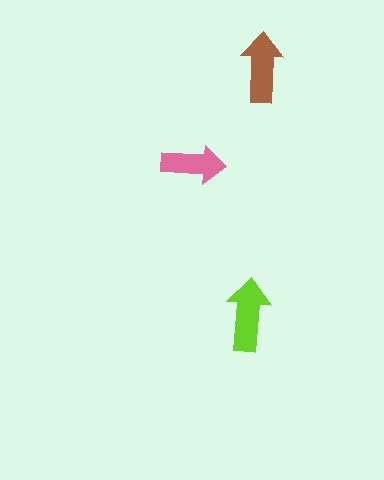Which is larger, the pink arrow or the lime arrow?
The lime one.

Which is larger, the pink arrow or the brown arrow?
The brown one.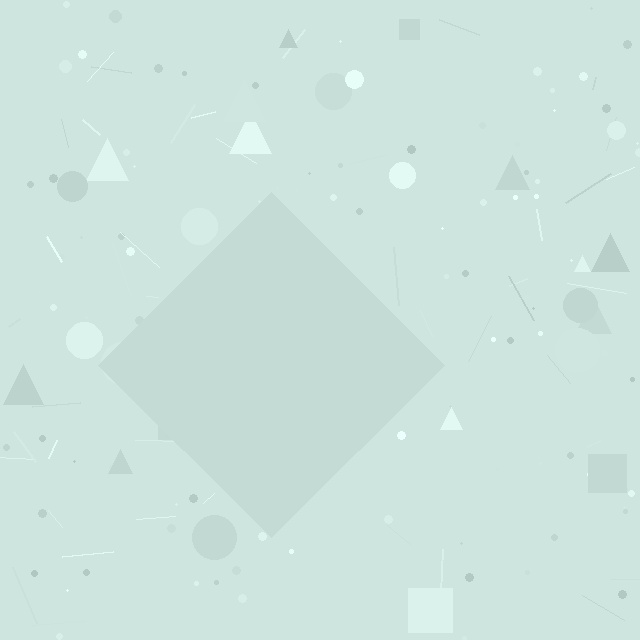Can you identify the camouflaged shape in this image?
The camouflaged shape is a diamond.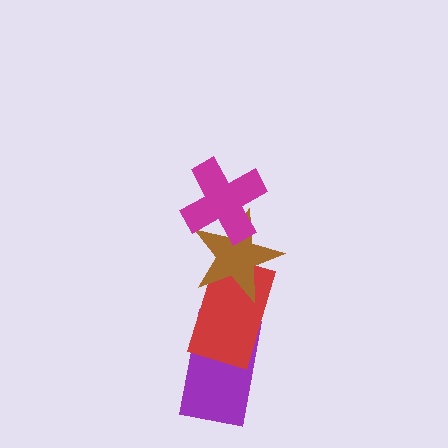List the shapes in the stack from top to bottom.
From top to bottom: the magenta cross, the brown star, the red rectangle, the purple rectangle.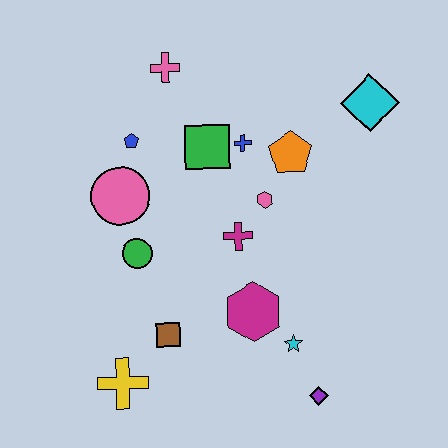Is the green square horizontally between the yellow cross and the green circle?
No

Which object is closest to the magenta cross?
The pink hexagon is closest to the magenta cross.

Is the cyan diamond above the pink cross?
No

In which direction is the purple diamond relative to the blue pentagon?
The purple diamond is below the blue pentagon.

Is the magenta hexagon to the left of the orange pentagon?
Yes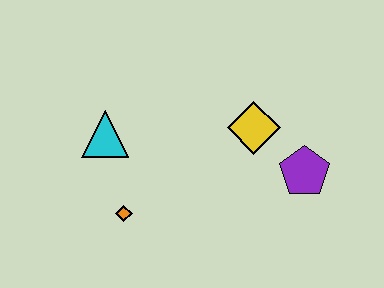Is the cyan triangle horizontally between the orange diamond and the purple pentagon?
No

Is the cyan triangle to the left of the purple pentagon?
Yes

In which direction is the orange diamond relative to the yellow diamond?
The orange diamond is to the left of the yellow diamond.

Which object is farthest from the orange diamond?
The purple pentagon is farthest from the orange diamond.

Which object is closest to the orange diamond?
The cyan triangle is closest to the orange diamond.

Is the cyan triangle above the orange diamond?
Yes